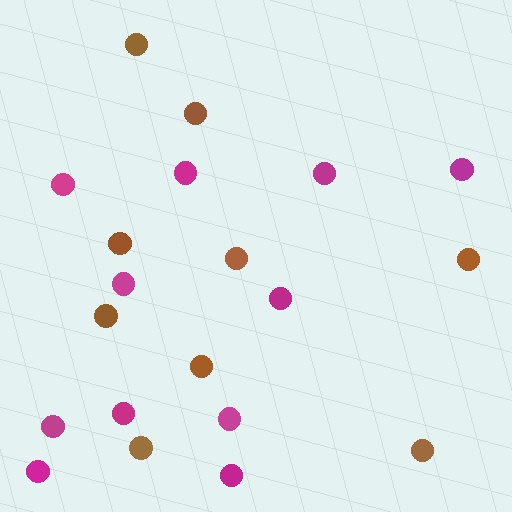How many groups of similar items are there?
There are 2 groups: one group of brown circles (9) and one group of magenta circles (11).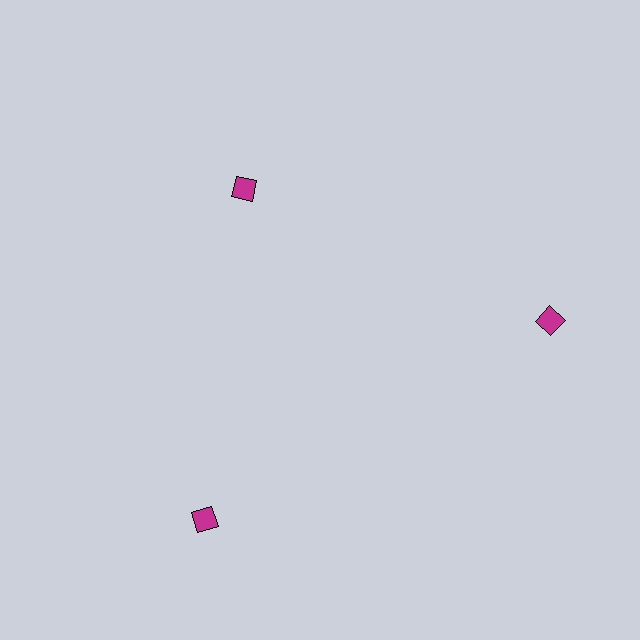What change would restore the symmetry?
The symmetry would be restored by moving it outward, back onto the ring so that all 3 diamonds sit at equal angles and equal distance from the center.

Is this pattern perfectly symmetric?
No. The 3 magenta diamonds are arranged in a ring, but one element near the 11 o'clock position is pulled inward toward the center, breaking the 3-fold rotational symmetry.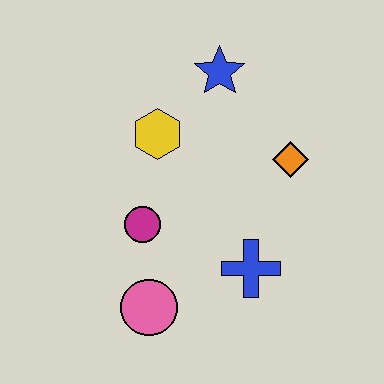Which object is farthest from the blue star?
The pink circle is farthest from the blue star.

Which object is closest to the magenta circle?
The pink circle is closest to the magenta circle.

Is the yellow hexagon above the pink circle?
Yes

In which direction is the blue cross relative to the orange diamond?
The blue cross is below the orange diamond.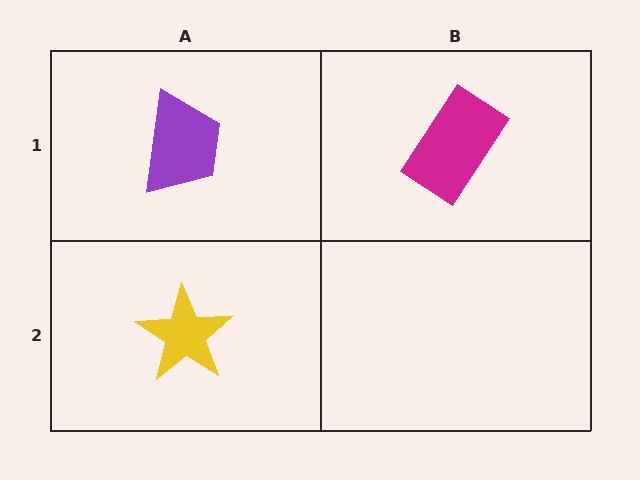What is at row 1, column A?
A purple trapezoid.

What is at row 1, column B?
A magenta rectangle.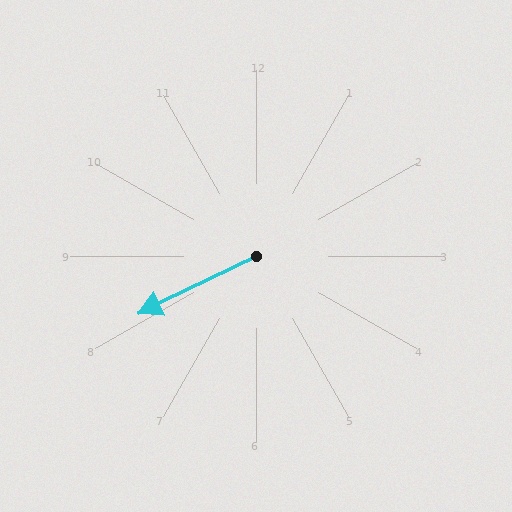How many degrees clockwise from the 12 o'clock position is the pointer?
Approximately 244 degrees.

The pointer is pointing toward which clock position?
Roughly 8 o'clock.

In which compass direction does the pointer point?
Southwest.